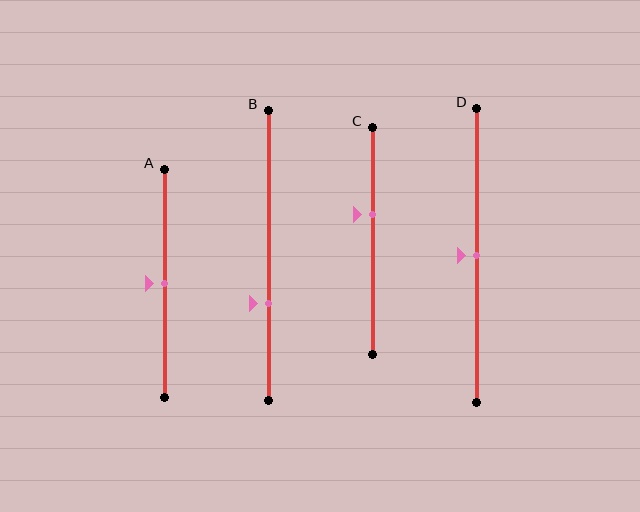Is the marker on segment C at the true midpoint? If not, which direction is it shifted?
No, the marker on segment C is shifted upward by about 12% of the segment length.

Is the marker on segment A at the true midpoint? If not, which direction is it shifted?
Yes, the marker on segment A is at the true midpoint.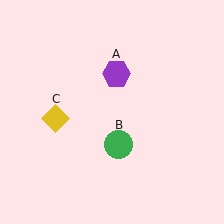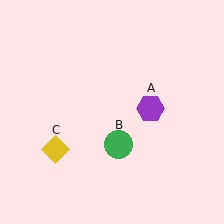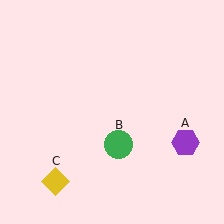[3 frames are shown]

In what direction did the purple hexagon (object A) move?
The purple hexagon (object A) moved down and to the right.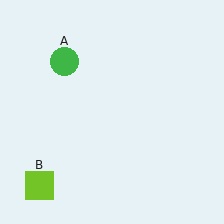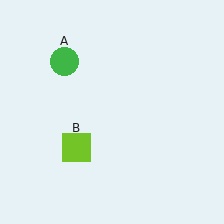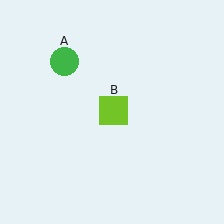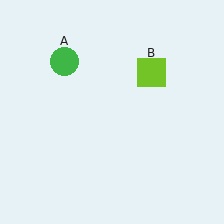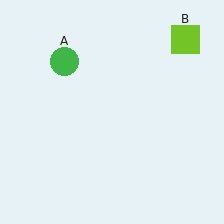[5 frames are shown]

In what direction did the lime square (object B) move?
The lime square (object B) moved up and to the right.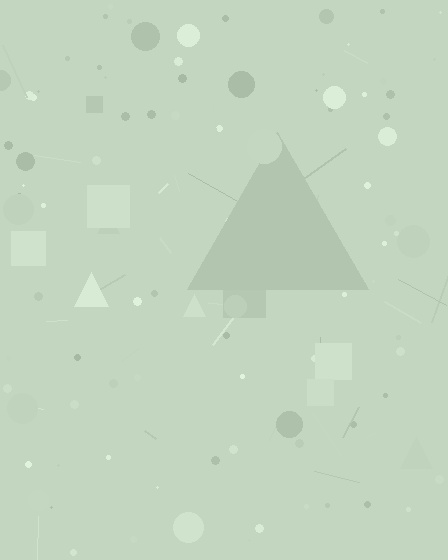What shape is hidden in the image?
A triangle is hidden in the image.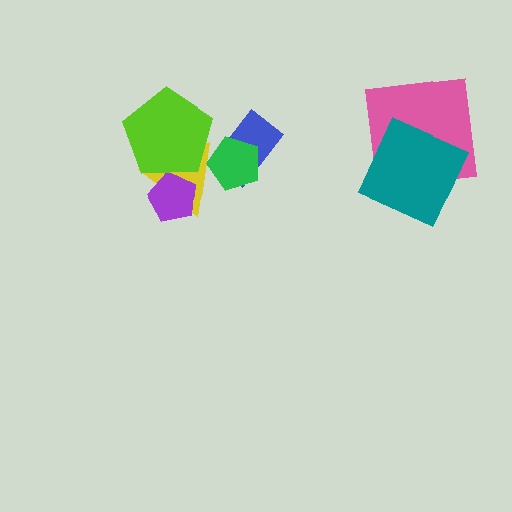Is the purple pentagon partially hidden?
Yes, it is partially covered by another shape.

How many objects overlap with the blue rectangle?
1 object overlaps with the blue rectangle.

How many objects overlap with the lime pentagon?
2 objects overlap with the lime pentagon.